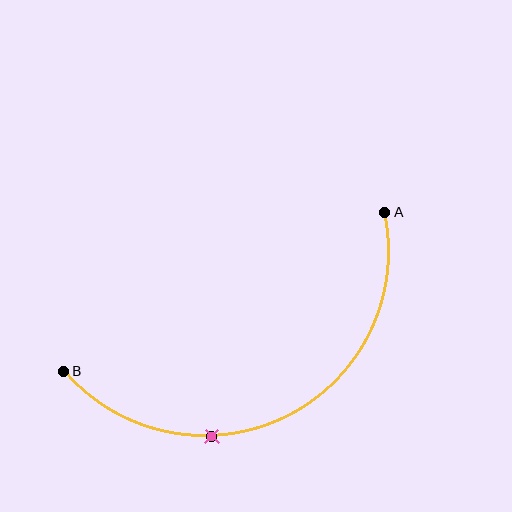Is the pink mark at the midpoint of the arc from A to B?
No. The pink mark lies on the arc but is closer to endpoint B. The arc midpoint would be at the point on the curve equidistant along the arc from both A and B.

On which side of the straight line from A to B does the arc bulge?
The arc bulges below the straight line connecting A and B.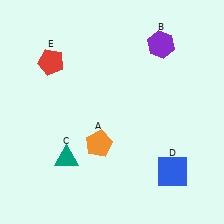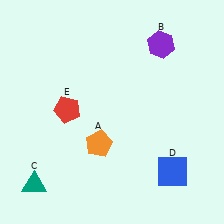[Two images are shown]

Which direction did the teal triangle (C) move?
The teal triangle (C) moved left.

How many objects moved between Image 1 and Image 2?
2 objects moved between the two images.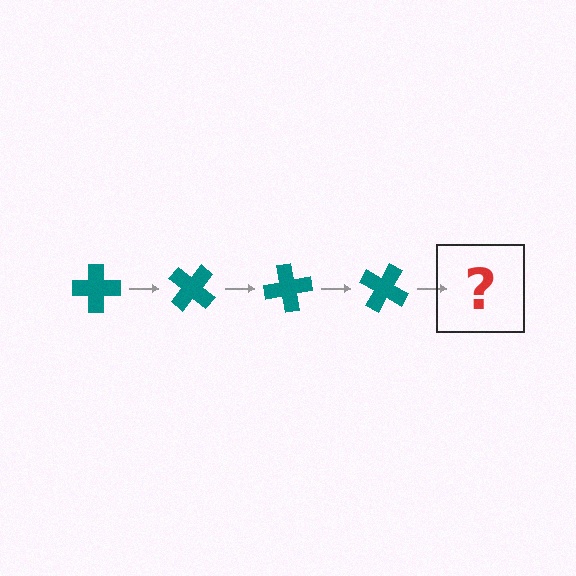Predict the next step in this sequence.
The next step is a teal cross rotated 160 degrees.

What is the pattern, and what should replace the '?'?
The pattern is that the cross rotates 40 degrees each step. The '?' should be a teal cross rotated 160 degrees.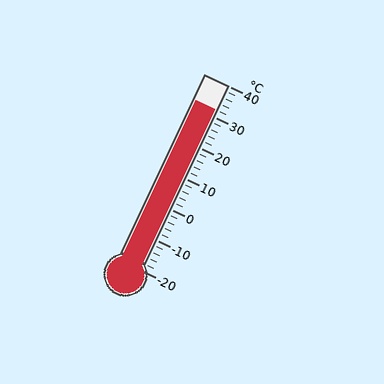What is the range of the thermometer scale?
The thermometer scale ranges from -20°C to 40°C.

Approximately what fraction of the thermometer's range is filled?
The thermometer is filled to approximately 85% of its range.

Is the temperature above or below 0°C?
The temperature is above 0°C.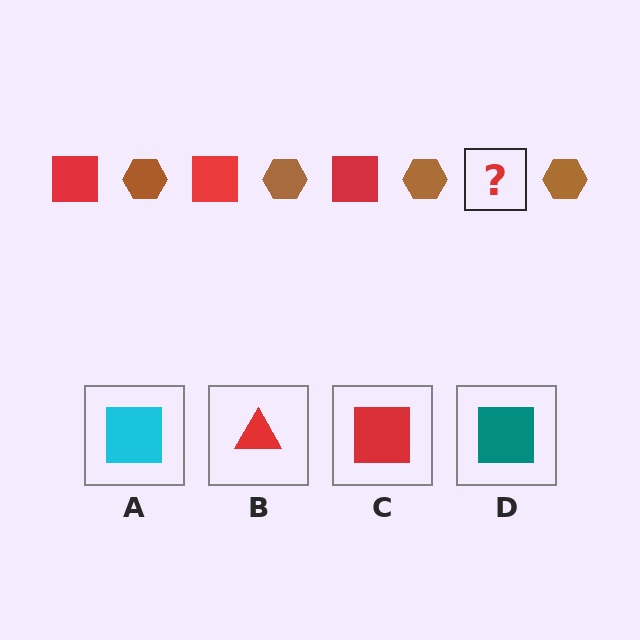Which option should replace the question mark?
Option C.